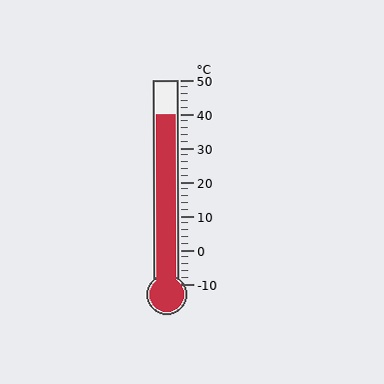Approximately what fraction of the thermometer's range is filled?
The thermometer is filled to approximately 85% of its range.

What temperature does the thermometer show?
The thermometer shows approximately 40°C.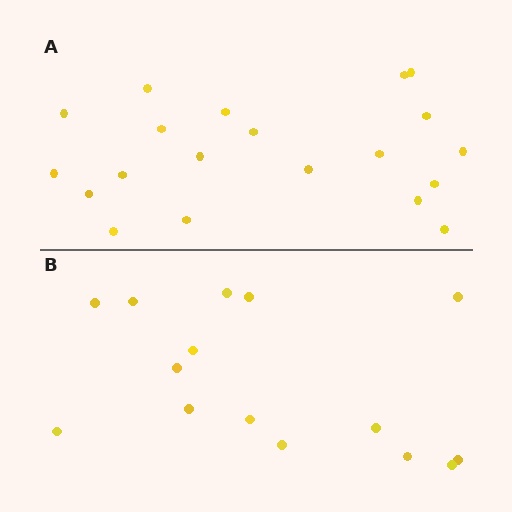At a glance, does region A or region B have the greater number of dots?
Region A (the top region) has more dots.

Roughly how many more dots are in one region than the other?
Region A has about 5 more dots than region B.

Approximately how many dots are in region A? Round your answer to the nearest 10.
About 20 dots.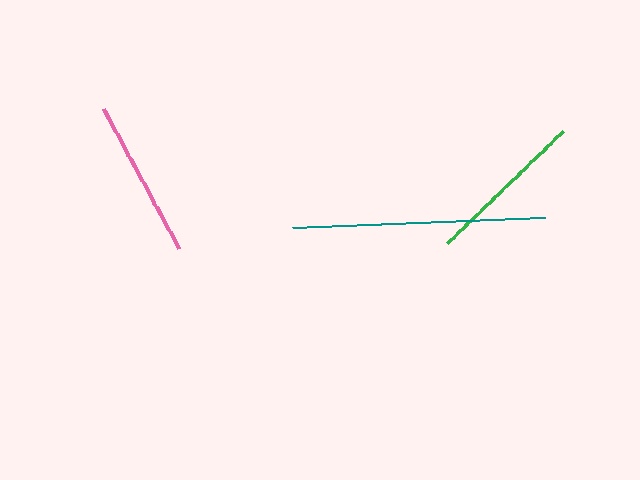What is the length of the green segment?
The green segment is approximately 160 pixels long.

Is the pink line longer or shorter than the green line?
The green line is longer than the pink line.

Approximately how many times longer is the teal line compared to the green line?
The teal line is approximately 1.6 times the length of the green line.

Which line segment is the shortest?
The pink line is the shortest at approximately 159 pixels.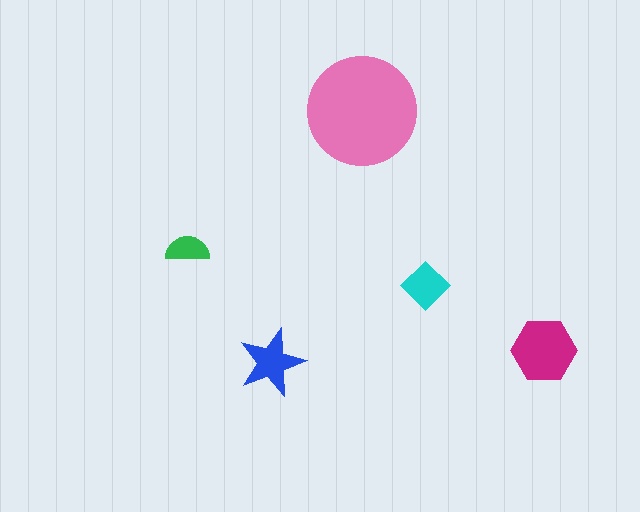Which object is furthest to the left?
The green semicircle is leftmost.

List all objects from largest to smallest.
The pink circle, the magenta hexagon, the blue star, the cyan diamond, the green semicircle.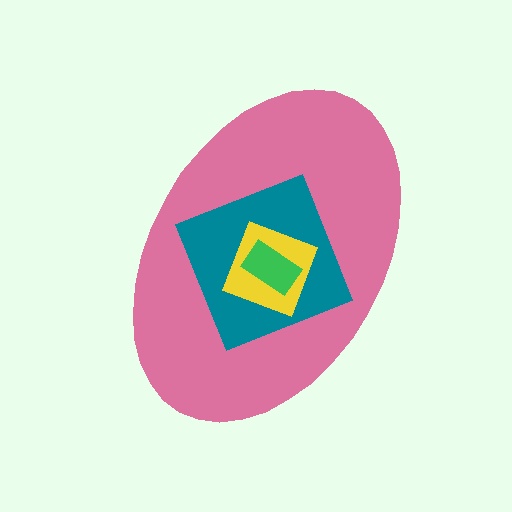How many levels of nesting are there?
4.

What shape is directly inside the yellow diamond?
The green rectangle.